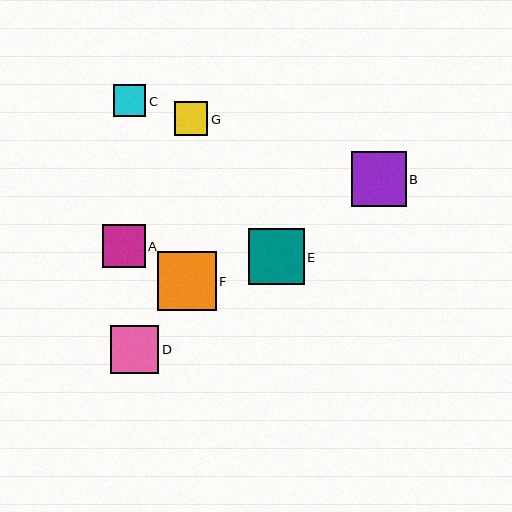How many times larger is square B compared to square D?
Square B is approximately 1.1 times the size of square D.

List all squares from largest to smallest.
From largest to smallest: F, E, B, D, A, G, C.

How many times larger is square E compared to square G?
Square E is approximately 1.7 times the size of square G.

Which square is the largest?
Square F is the largest with a size of approximately 59 pixels.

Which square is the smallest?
Square C is the smallest with a size of approximately 32 pixels.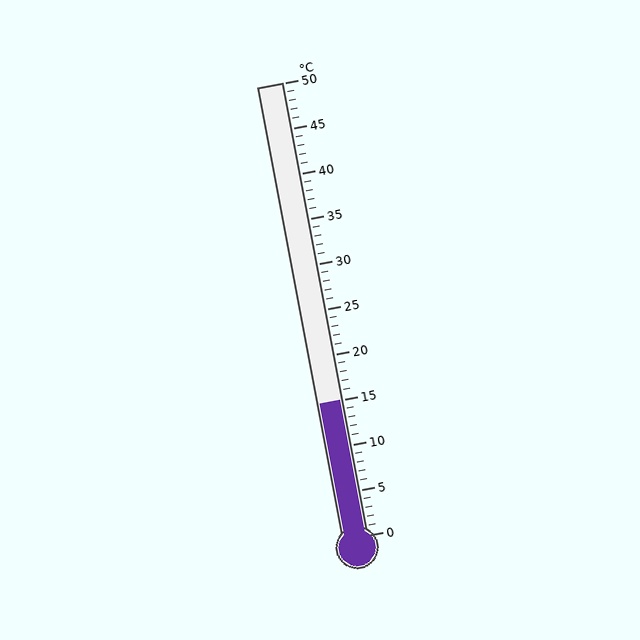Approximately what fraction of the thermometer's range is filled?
The thermometer is filled to approximately 30% of its range.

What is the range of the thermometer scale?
The thermometer scale ranges from 0°C to 50°C.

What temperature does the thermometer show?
The thermometer shows approximately 15°C.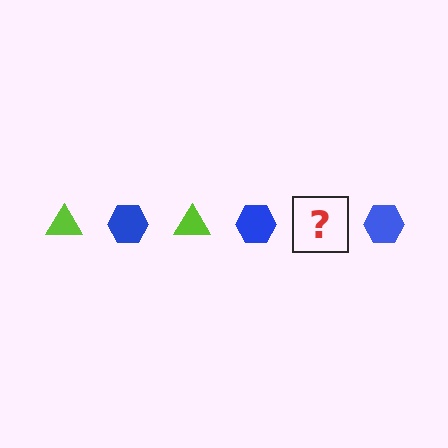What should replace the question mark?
The question mark should be replaced with a lime triangle.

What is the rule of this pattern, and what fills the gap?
The rule is that the pattern alternates between lime triangle and blue hexagon. The gap should be filled with a lime triangle.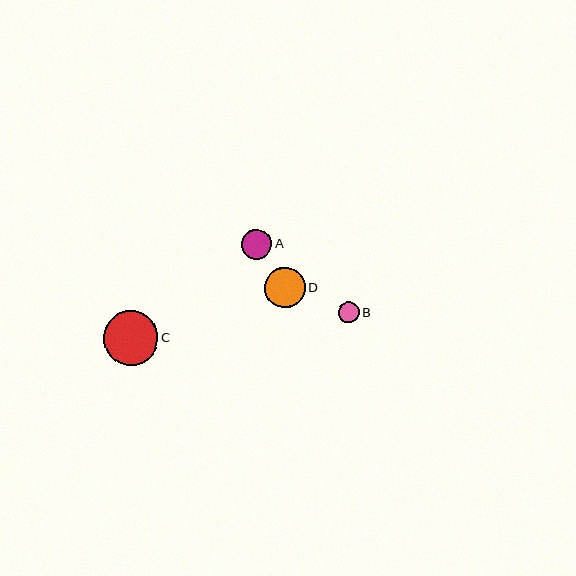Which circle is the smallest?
Circle B is the smallest with a size of approximately 21 pixels.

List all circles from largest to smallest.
From largest to smallest: C, D, A, B.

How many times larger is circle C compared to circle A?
Circle C is approximately 1.8 times the size of circle A.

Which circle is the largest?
Circle C is the largest with a size of approximately 54 pixels.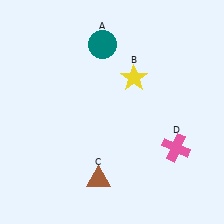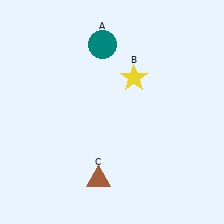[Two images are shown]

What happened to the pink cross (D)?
The pink cross (D) was removed in Image 2. It was in the bottom-right area of Image 1.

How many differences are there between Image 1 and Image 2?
There is 1 difference between the two images.